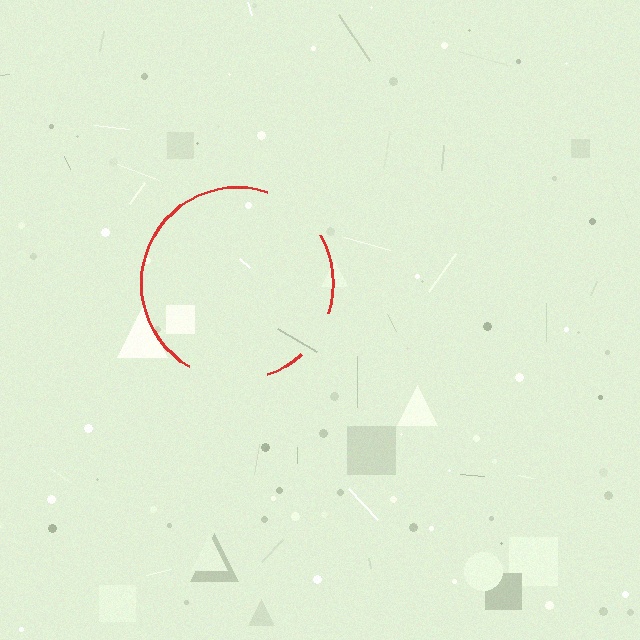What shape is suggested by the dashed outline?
The dashed outline suggests a circle.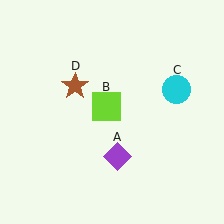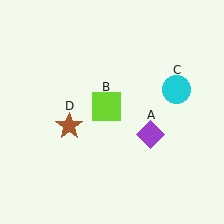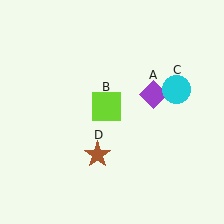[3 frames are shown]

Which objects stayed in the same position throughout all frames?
Lime square (object B) and cyan circle (object C) remained stationary.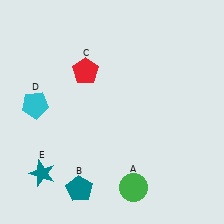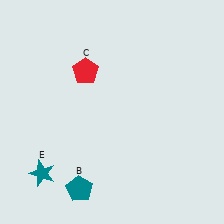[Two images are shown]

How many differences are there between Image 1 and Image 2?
There are 2 differences between the two images.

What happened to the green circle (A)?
The green circle (A) was removed in Image 2. It was in the bottom-right area of Image 1.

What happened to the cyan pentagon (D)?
The cyan pentagon (D) was removed in Image 2. It was in the top-left area of Image 1.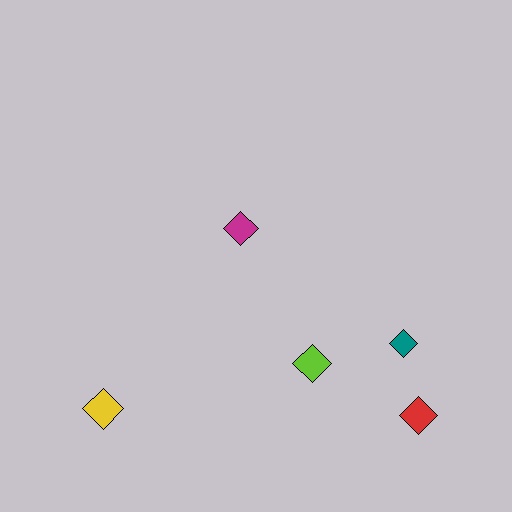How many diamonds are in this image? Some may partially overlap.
There are 5 diamonds.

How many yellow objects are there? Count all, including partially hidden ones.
There is 1 yellow object.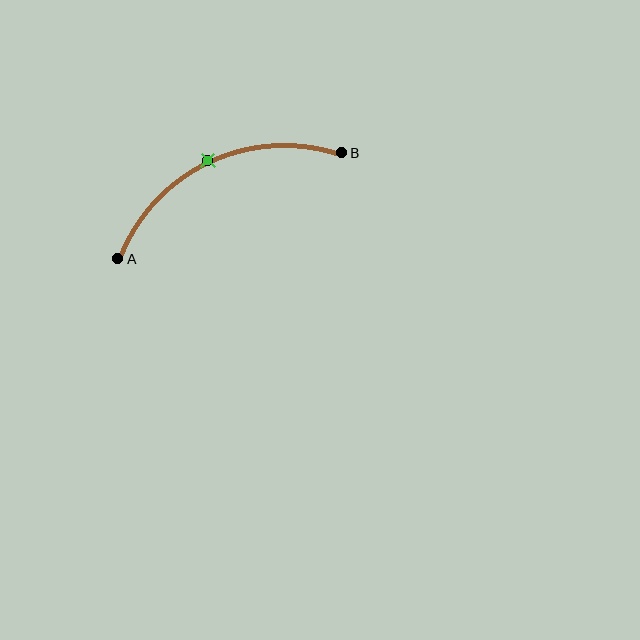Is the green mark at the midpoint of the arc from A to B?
Yes. The green mark lies on the arc at equal arc-length from both A and B — it is the arc midpoint.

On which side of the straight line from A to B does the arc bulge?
The arc bulges above the straight line connecting A and B.